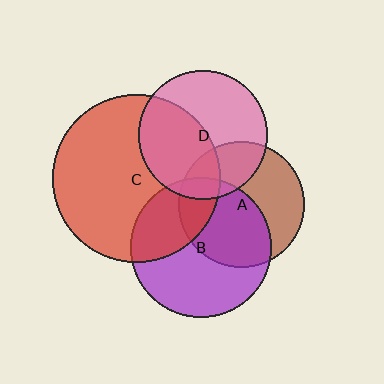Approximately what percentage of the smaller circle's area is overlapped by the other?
Approximately 50%.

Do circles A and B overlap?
Yes.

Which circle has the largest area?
Circle C (red).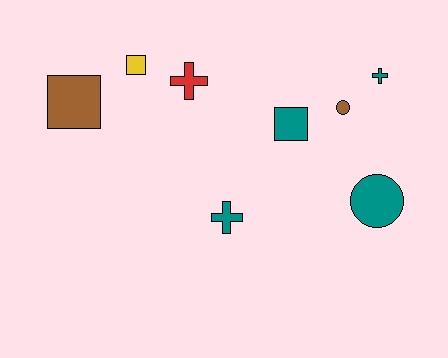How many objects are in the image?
There are 8 objects.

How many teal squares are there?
There is 1 teal square.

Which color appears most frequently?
Teal, with 4 objects.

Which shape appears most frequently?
Square, with 3 objects.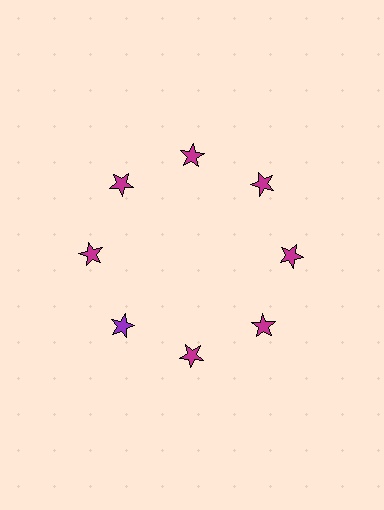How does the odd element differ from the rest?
It has a different color: purple instead of magenta.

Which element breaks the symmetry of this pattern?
The purple star at roughly the 8 o'clock position breaks the symmetry. All other shapes are magenta stars.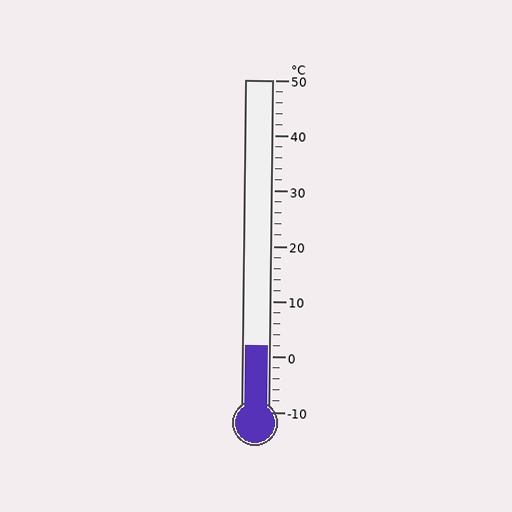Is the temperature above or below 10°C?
The temperature is below 10°C.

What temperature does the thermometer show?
The thermometer shows approximately 2°C.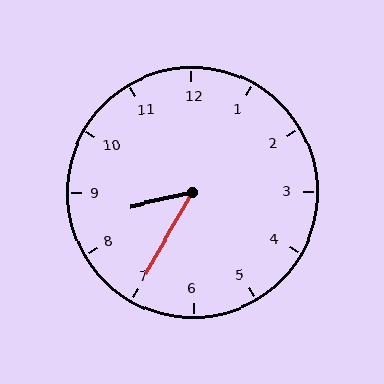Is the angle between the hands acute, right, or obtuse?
It is acute.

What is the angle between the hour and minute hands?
Approximately 48 degrees.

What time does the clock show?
8:35.